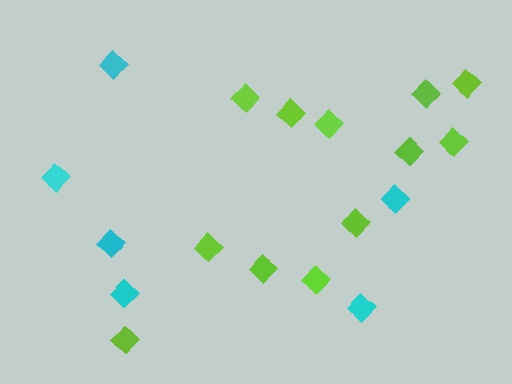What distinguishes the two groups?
There are 2 groups: one group of cyan diamonds (6) and one group of lime diamonds (12).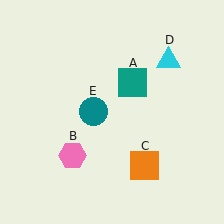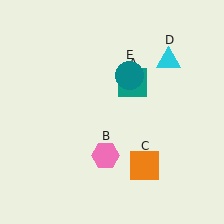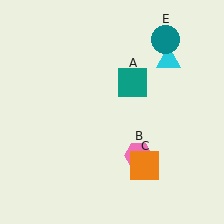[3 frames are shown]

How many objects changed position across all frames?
2 objects changed position: pink hexagon (object B), teal circle (object E).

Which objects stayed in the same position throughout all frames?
Teal square (object A) and orange square (object C) and cyan triangle (object D) remained stationary.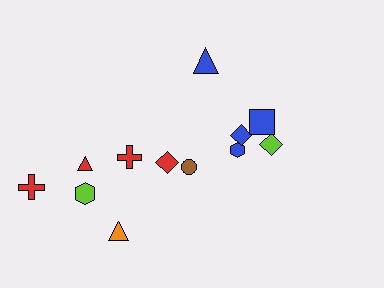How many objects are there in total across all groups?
There are 12 objects.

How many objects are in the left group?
There are 7 objects.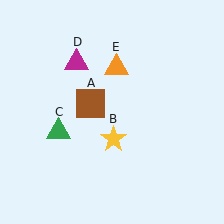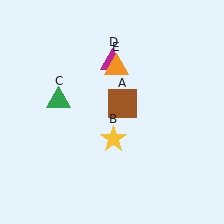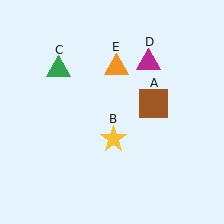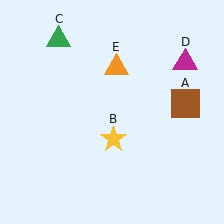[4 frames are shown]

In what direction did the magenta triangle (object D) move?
The magenta triangle (object D) moved right.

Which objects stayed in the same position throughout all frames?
Yellow star (object B) and orange triangle (object E) remained stationary.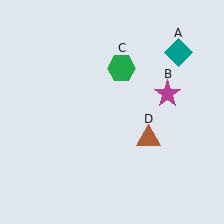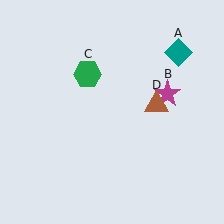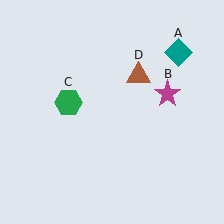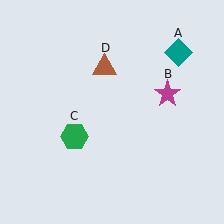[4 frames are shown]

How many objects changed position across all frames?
2 objects changed position: green hexagon (object C), brown triangle (object D).